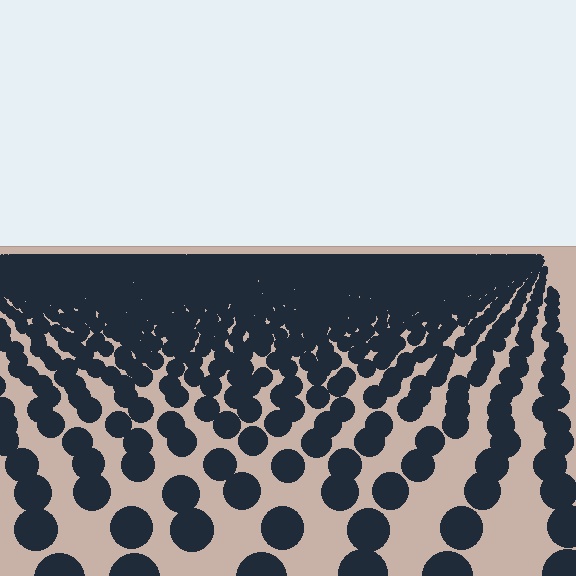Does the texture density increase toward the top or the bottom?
Density increases toward the top.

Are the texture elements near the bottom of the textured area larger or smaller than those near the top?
Larger. Near the bottom, elements are closer to the viewer and appear at a bigger on-screen size.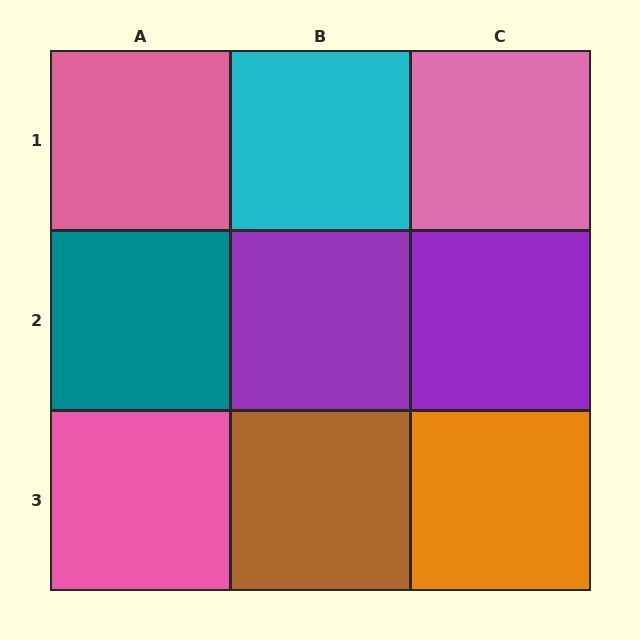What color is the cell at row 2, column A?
Teal.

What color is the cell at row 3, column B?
Brown.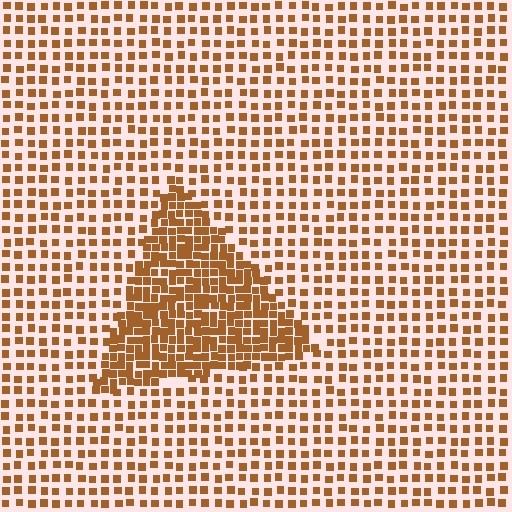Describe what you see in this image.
The image contains small brown elements arranged at two different densities. A triangle-shaped region is visible where the elements are more densely packed than the surrounding area.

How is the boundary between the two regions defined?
The boundary is defined by a change in element density (approximately 2.2x ratio). All elements are the same color, size, and shape.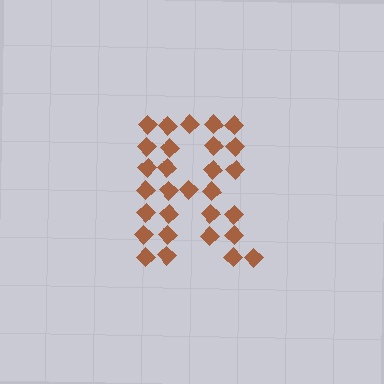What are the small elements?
The small elements are diamonds.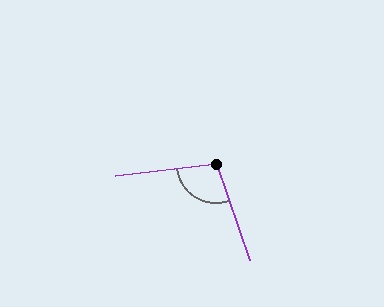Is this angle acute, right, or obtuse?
It is obtuse.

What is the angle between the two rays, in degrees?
Approximately 102 degrees.